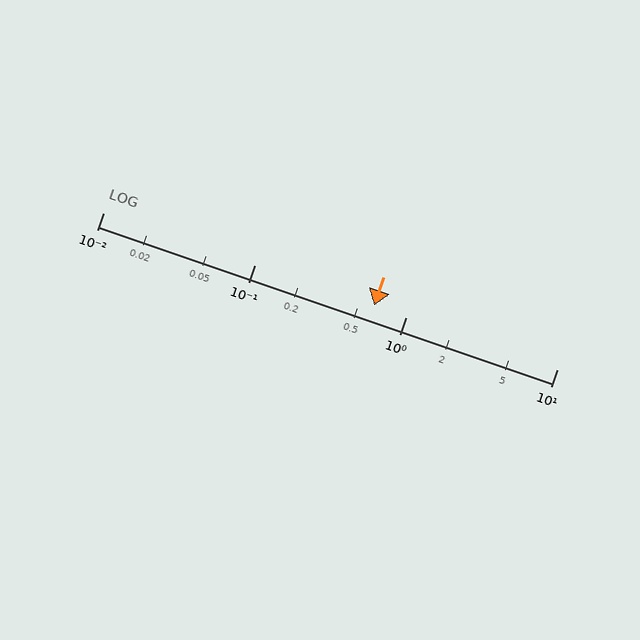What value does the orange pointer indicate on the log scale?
The pointer indicates approximately 0.62.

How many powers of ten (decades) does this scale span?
The scale spans 3 decades, from 0.01 to 10.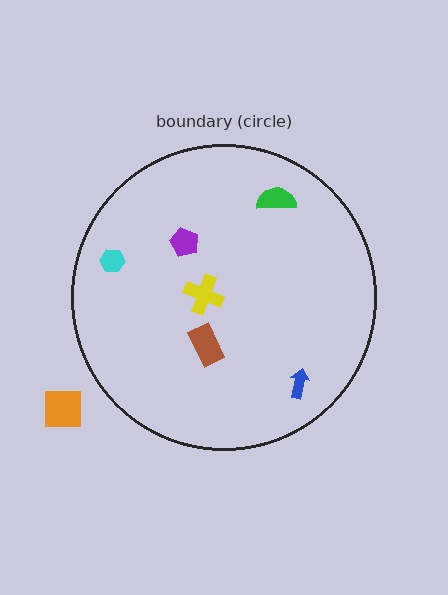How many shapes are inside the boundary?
6 inside, 1 outside.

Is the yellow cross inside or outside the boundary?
Inside.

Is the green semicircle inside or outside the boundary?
Inside.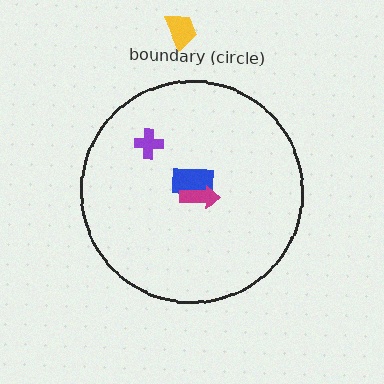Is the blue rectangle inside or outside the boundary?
Inside.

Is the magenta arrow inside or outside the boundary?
Inside.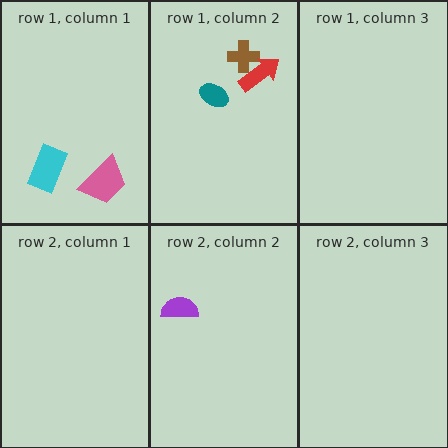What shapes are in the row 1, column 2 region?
The brown cross, the teal ellipse, the red arrow.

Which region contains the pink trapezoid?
The row 1, column 1 region.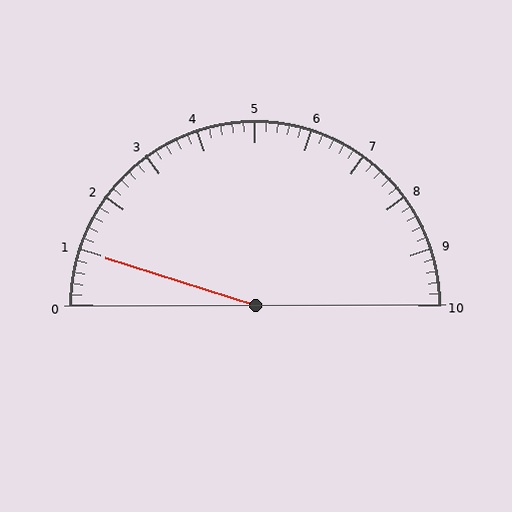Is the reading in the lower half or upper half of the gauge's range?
The reading is in the lower half of the range (0 to 10).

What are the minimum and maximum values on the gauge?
The gauge ranges from 0 to 10.